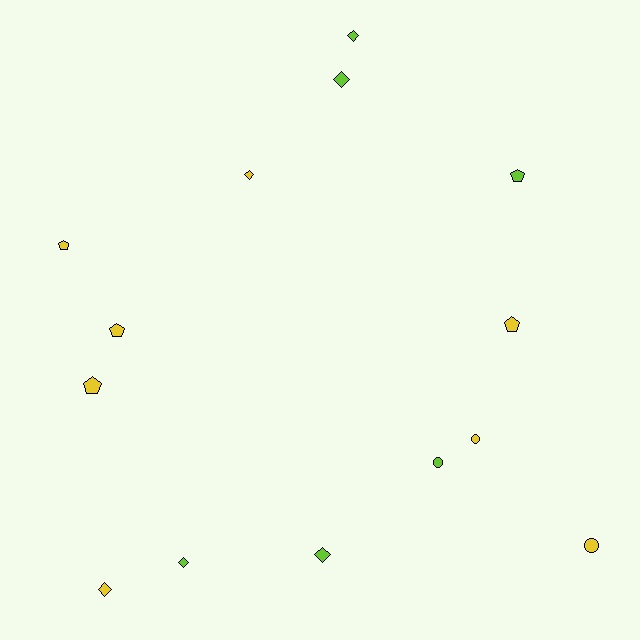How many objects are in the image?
There are 14 objects.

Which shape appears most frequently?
Diamond, with 6 objects.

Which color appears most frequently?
Yellow, with 8 objects.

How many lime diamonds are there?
There are 4 lime diamonds.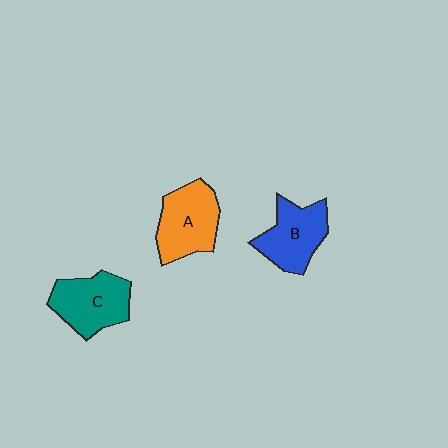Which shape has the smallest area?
Shape B (blue).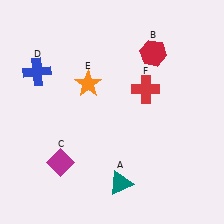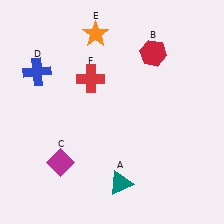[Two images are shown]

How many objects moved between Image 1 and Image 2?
2 objects moved between the two images.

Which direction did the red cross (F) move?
The red cross (F) moved left.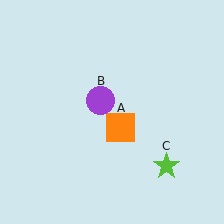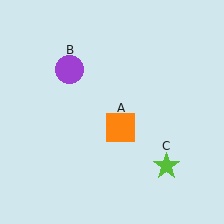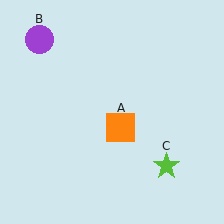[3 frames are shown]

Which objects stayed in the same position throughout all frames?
Orange square (object A) and lime star (object C) remained stationary.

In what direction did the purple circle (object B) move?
The purple circle (object B) moved up and to the left.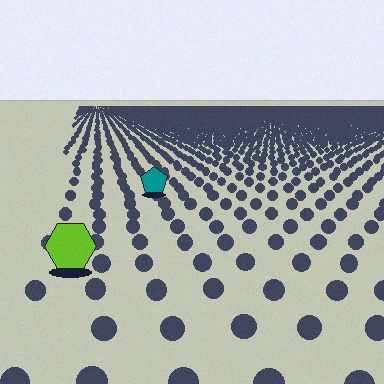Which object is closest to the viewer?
The lime hexagon is closest. The texture marks near it are larger and more spread out.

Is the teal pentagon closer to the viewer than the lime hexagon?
No. The lime hexagon is closer — you can tell from the texture gradient: the ground texture is coarser near it.